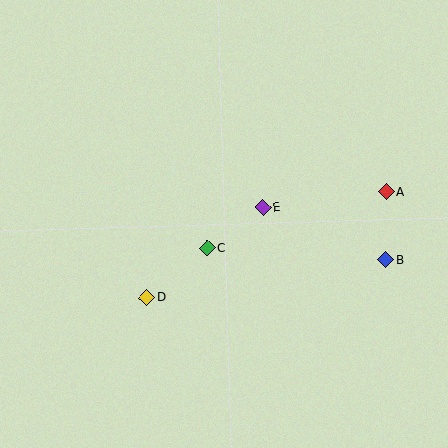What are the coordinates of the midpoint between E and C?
The midpoint between E and C is at (235, 228).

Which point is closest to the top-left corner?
Point C is closest to the top-left corner.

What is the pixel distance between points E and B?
The distance between E and B is 134 pixels.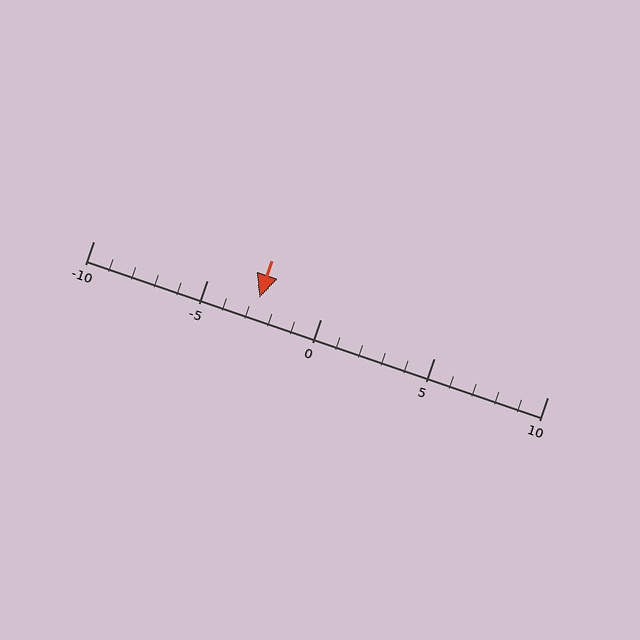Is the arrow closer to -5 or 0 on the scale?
The arrow is closer to -5.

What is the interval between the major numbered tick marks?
The major tick marks are spaced 5 units apart.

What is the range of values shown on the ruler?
The ruler shows values from -10 to 10.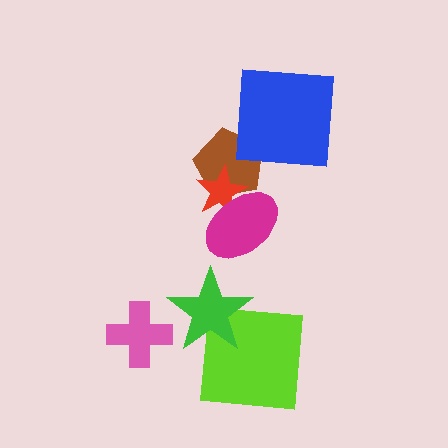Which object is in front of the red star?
The magenta ellipse is in front of the red star.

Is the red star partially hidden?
Yes, it is partially covered by another shape.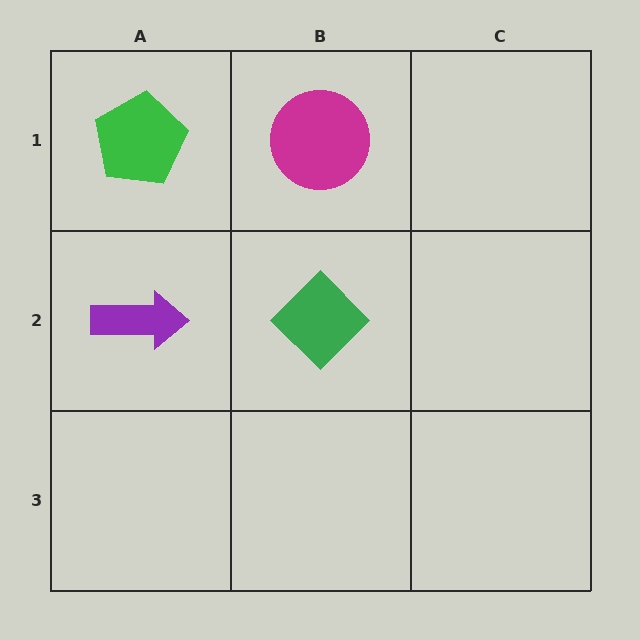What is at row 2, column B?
A green diamond.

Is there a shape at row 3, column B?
No, that cell is empty.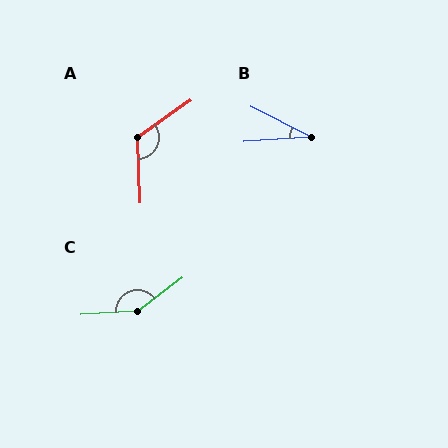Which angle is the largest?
C, at approximately 146 degrees.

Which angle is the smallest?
B, at approximately 30 degrees.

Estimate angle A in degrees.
Approximately 123 degrees.